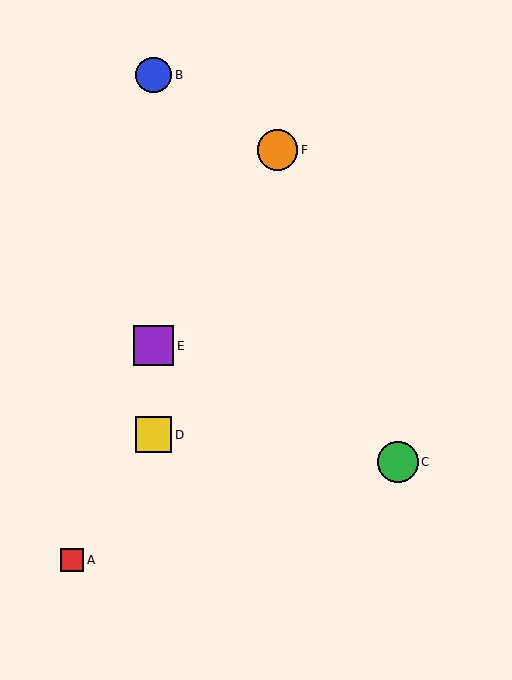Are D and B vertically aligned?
Yes, both are at x≈154.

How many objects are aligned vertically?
3 objects (B, D, E) are aligned vertically.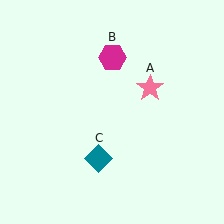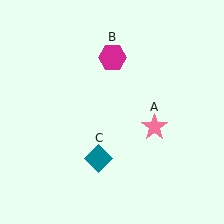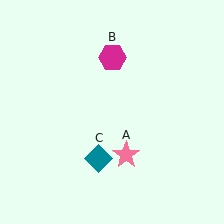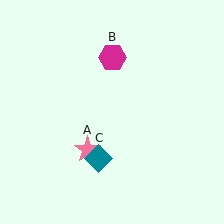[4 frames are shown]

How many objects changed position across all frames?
1 object changed position: pink star (object A).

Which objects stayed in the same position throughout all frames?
Magenta hexagon (object B) and teal diamond (object C) remained stationary.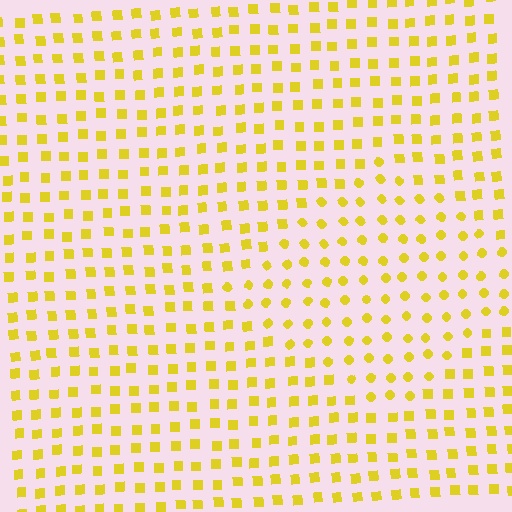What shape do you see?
I see a diamond.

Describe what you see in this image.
The image is filled with small yellow elements arranged in a uniform grid. A diamond-shaped region contains circles, while the surrounding area contains squares. The boundary is defined purely by the change in element shape.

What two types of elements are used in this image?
The image uses circles inside the diamond region and squares outside it.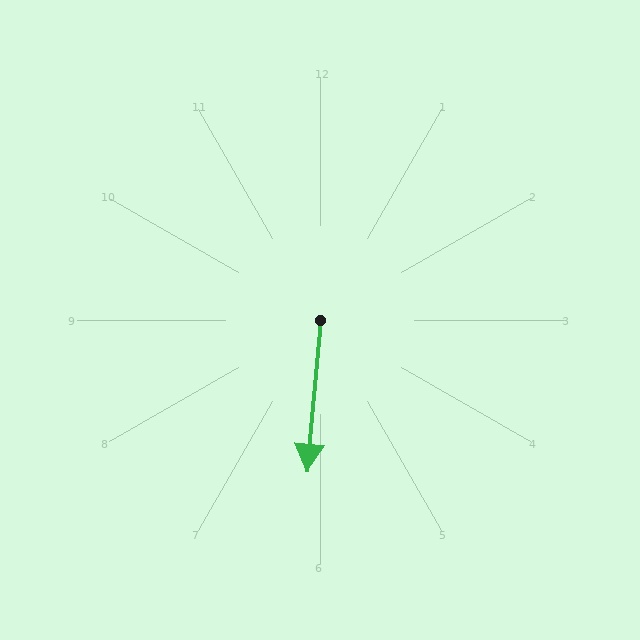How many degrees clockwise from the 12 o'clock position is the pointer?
Approximately 185 degrees.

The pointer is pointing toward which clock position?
Roughly 6 o'clock.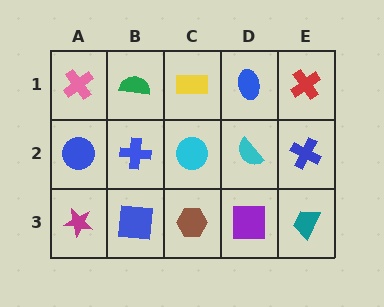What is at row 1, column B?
A green semicircle.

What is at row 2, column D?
A cyan semicircle.